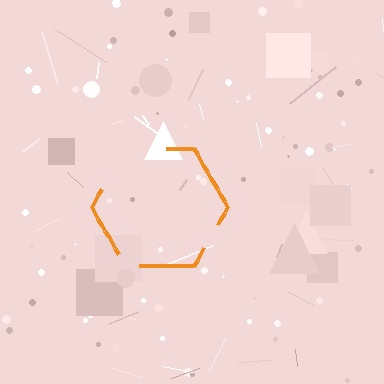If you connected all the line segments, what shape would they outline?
They would outline a hexagon.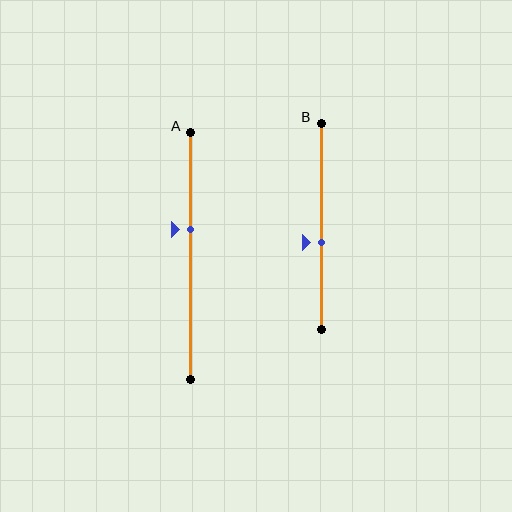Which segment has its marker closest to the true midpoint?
Segment B has its marker closest to the true midpoint.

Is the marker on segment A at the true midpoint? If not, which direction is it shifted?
No, the marker on segment A is shifted upward by about 11% of the segment length.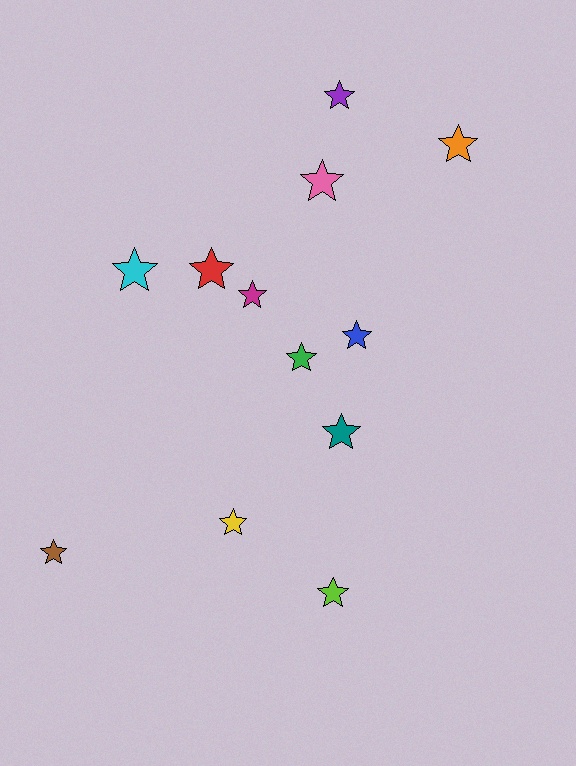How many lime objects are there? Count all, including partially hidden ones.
There is 1 lime object.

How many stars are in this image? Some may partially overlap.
There are 12 stars.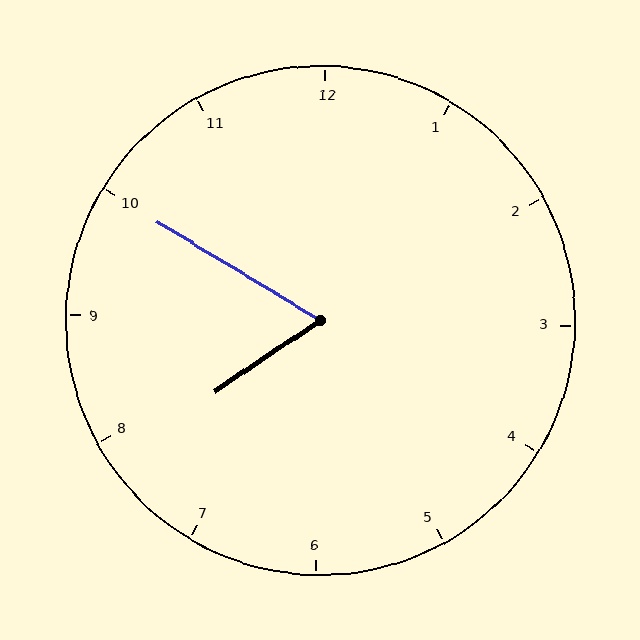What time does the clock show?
7:50.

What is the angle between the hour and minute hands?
Approximately 65 degrees.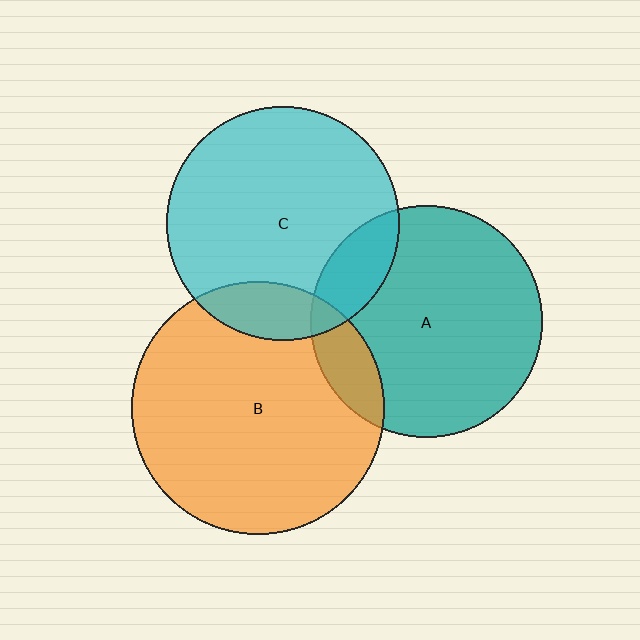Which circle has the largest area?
Circle B (orange).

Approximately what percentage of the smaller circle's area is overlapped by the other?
Approximately 15%.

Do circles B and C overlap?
Yes.